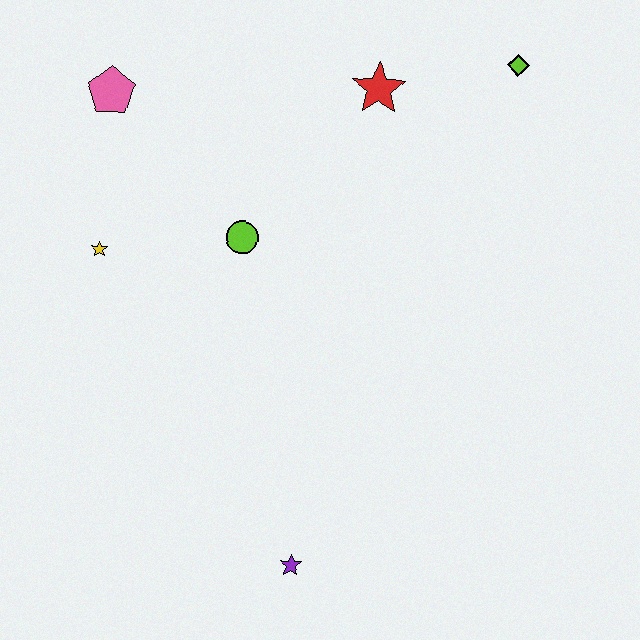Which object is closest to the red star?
The lime diamond is closest to the red star.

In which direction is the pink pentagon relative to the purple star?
The pink pentagon is above the purple star.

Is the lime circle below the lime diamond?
Yes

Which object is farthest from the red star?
The purple star is farthest from the red star.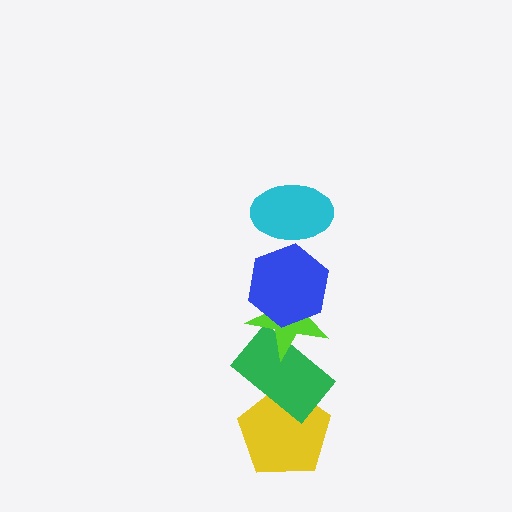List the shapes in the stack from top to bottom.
From top to bottom: the cyan ellipse, the blue hexagon, the lime star, the green rectangle, the yellow pentagon.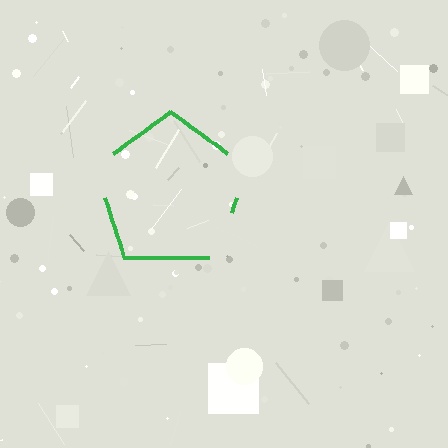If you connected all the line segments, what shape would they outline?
They would outline a pentagon.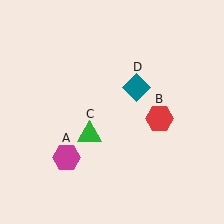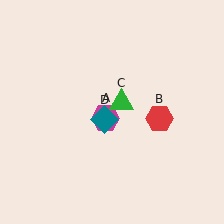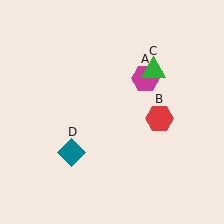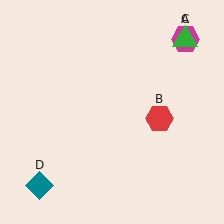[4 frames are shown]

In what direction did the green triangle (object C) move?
The green triangle (object C) moved up and to the right.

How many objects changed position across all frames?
3 objects changed position: magenta hexagon (object A), green triangle (object C), teal diamond (object D).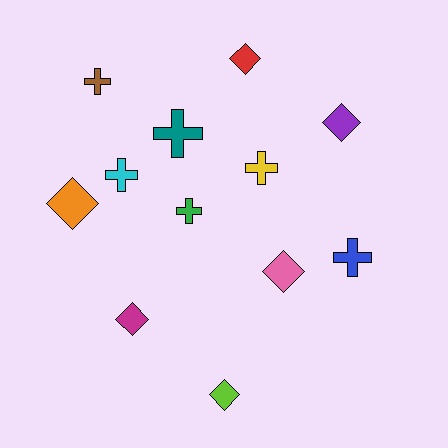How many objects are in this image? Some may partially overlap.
There are 12 objects.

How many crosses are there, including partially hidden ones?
There are 6 crosses.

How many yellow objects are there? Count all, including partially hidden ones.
There is 1 yellow object.